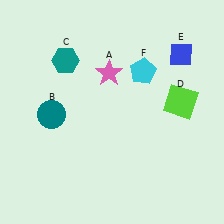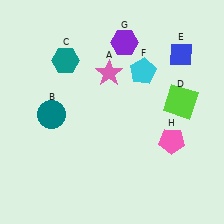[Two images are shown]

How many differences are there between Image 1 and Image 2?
There are 2 differences between the two images.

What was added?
A purple hexagon (G), a pink pentagon (H) were added in Image 2.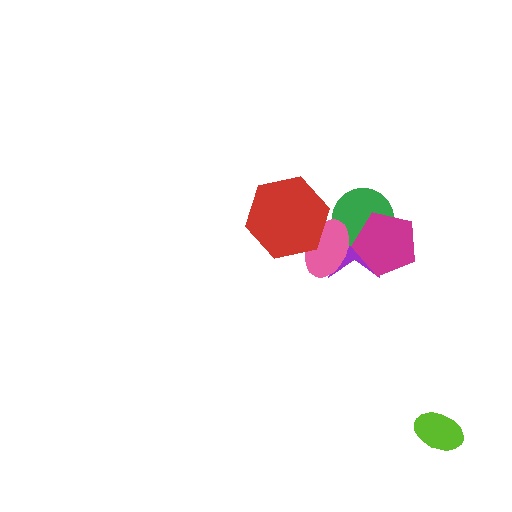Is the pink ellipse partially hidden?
Yes, it is partially covered by another shape.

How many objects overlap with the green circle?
3 objects overlap with the green circle.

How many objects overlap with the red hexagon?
2 objects overlap with the red hexagon.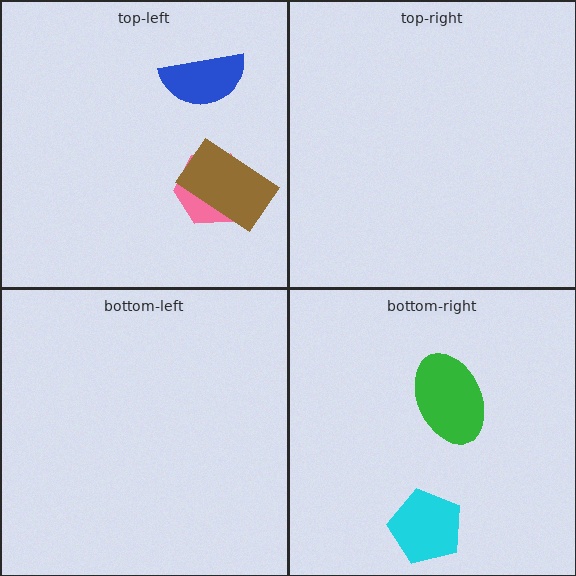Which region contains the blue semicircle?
The top-left region.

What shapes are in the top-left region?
The blue semicircle, the pink hexagon, the brown rectangle.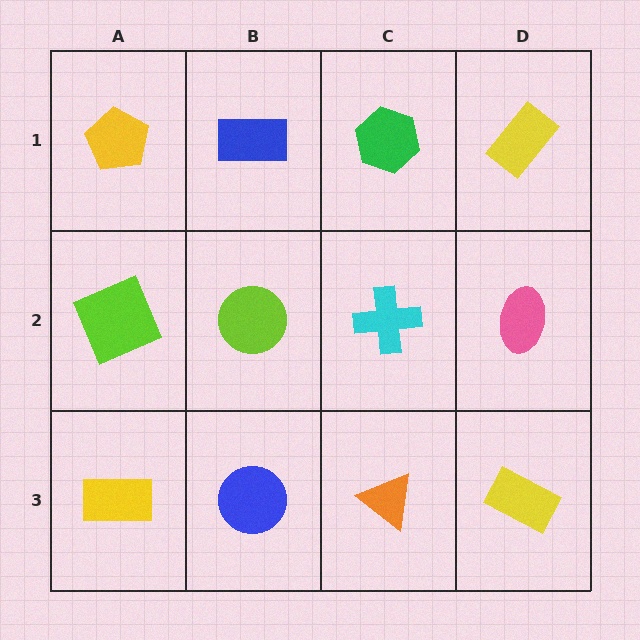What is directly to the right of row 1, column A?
A blue rectangle.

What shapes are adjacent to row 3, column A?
A lime square (row 2, column A), a blue circle (row 3, column B).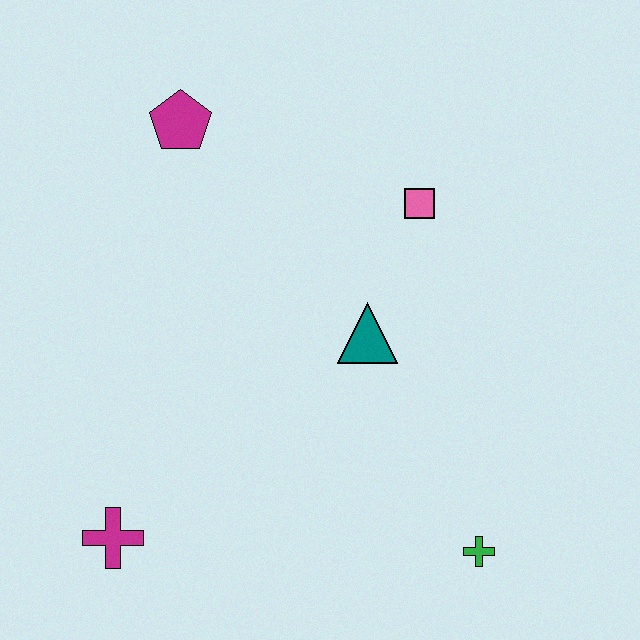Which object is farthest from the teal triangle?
The magenta cross is farthest from the teal triangle.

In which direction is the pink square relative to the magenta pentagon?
The pink square is to the right of the magenta pentagon.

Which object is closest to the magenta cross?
The teal triangle is closest to the magenta cross.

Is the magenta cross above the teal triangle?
No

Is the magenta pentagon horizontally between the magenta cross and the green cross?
Yes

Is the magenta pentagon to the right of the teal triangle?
No